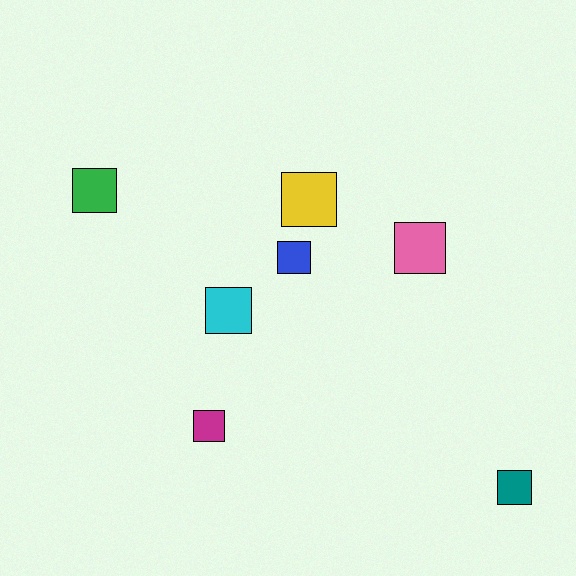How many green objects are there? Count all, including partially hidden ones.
There is 1 green object.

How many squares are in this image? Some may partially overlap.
There are 7 squares.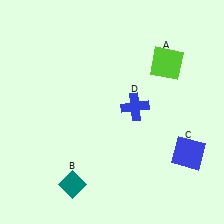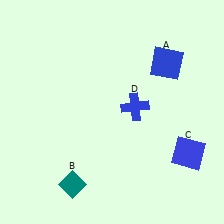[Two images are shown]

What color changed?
The square (A) changed from lime in Image 1 to blue in Image 2.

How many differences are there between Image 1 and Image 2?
There is 1 difference between the two images.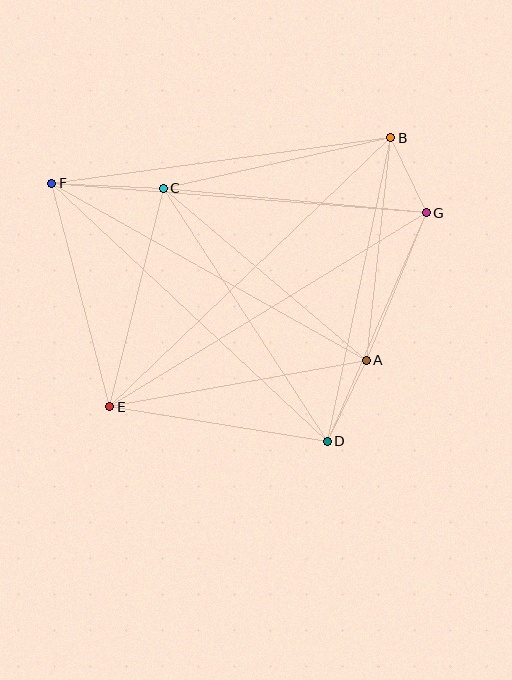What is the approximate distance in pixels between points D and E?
The distance between D and E is approximately 220 pixels.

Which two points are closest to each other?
Points B and G are closest to each other.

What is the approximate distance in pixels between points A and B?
The distance between A and B is approximately 224 pixels.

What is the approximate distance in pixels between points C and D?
The distance between C and D is approximately 301 pixels.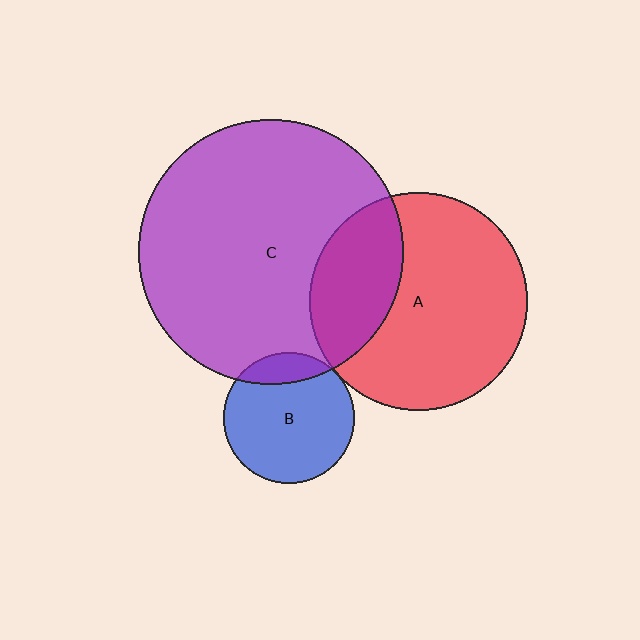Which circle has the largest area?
Circle C (purple).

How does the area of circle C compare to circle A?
Approximately 1.5 times.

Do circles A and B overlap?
Yes.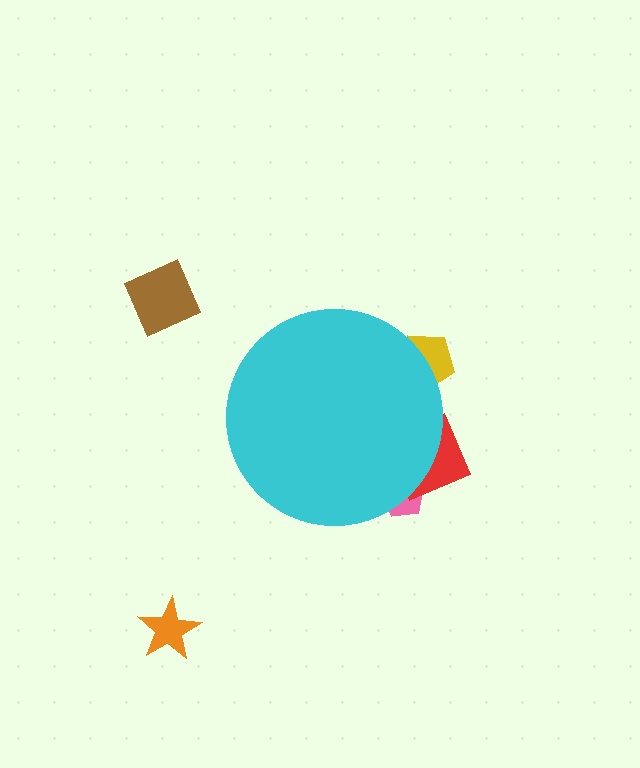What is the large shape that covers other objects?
A cyan circle.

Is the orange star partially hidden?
No, the orange star is fully visible.